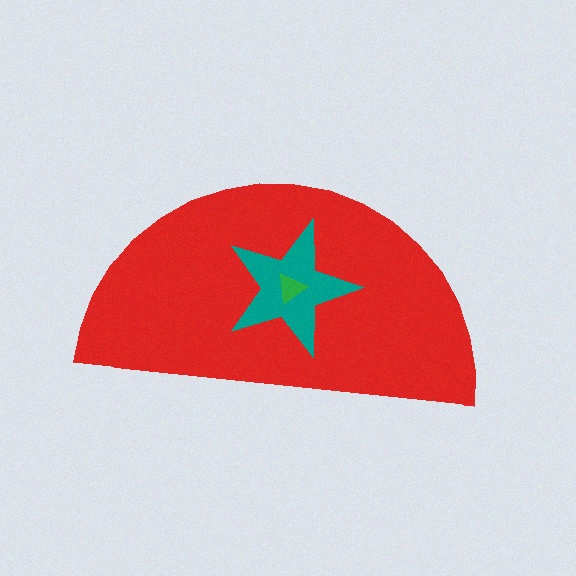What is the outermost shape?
The red semicircle.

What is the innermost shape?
The green triangle.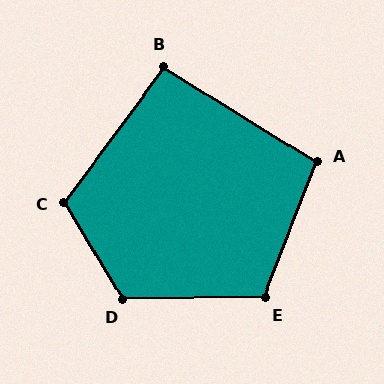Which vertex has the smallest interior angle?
B, at approximately 94 degrees.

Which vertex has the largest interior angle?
D, at approximately 120 degrees.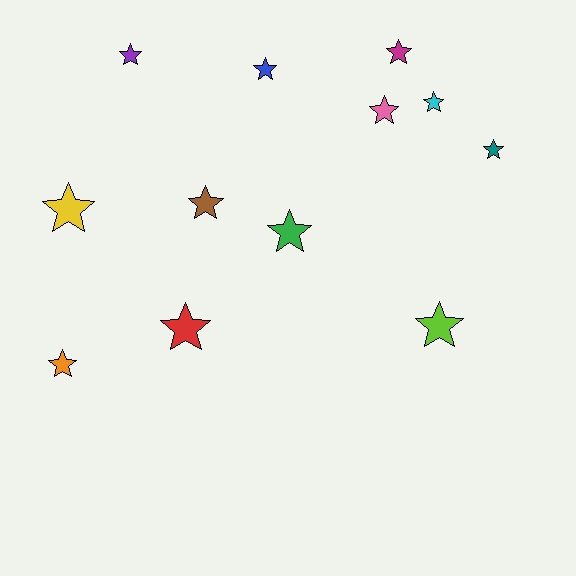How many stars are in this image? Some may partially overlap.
There are 12 stars.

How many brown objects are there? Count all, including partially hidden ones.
There is 1 brown object.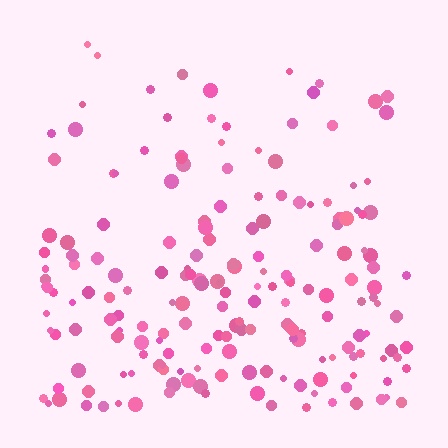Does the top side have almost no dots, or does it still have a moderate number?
Still a moderate number, just noticeably fewer than the bottom.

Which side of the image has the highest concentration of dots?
The bottom.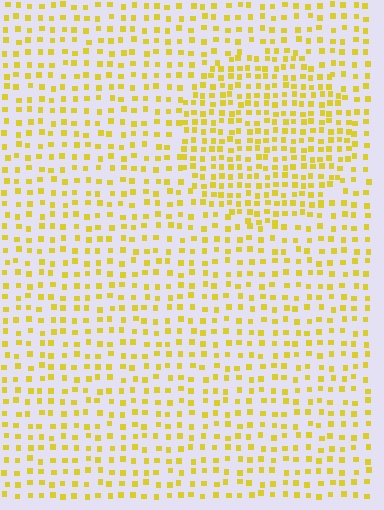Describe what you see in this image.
The image contains small yellow elements arranged at two different densities. A circle-shaped region is visible where the elements are more densely packed than the surrounding area.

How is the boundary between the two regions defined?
The boundary is defined by a change in element density (approximately 1.7x ratio). All elements are the same color, size, and shape.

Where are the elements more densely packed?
The elements are more densely packed inside the circle boundary.